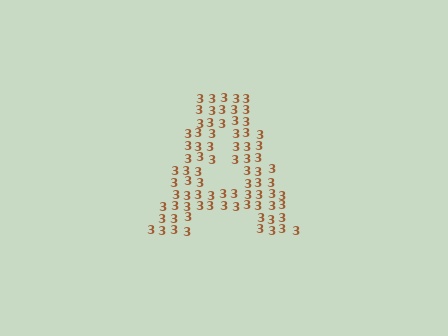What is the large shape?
The large shape is the letter A.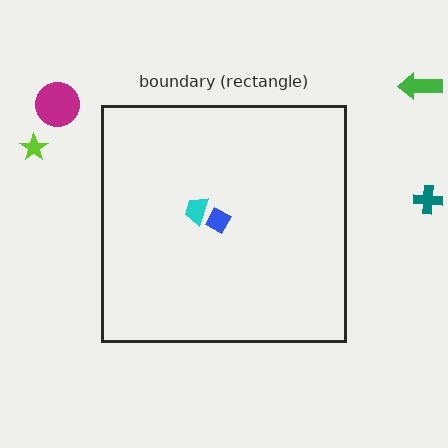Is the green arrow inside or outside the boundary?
Outside.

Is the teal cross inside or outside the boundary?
Outside.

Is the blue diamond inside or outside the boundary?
Inside.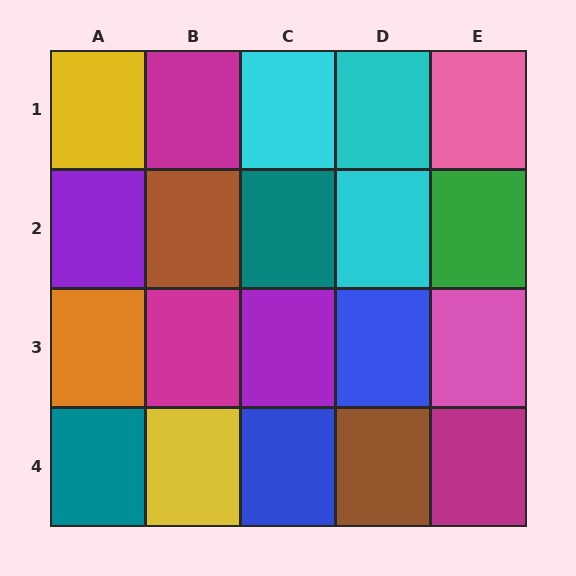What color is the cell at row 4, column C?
Blue.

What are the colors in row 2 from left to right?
Purple, brown, teal, cyan, green.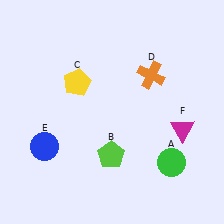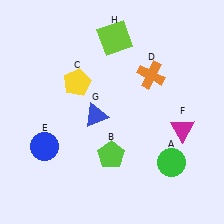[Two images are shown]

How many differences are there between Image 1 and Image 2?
There are 2 differences between the two images.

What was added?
A blue triangle (G), a lime square (H) were added in Image 2.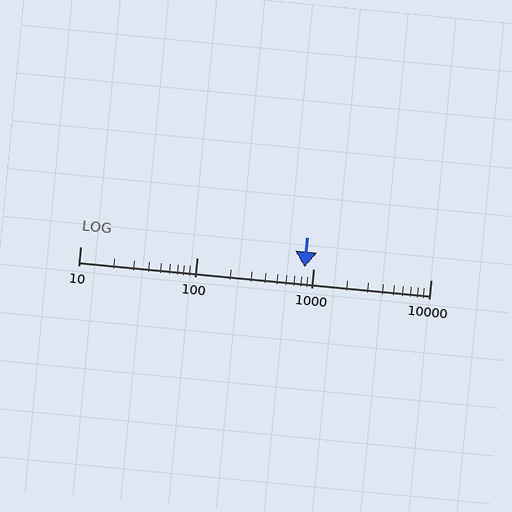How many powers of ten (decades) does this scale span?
The scale spans 3 decades, from 10 to 10000.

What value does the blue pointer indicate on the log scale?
The pointer indicates approximately 840.